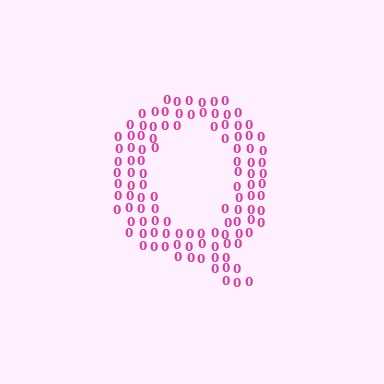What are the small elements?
The small elements are digit 0's.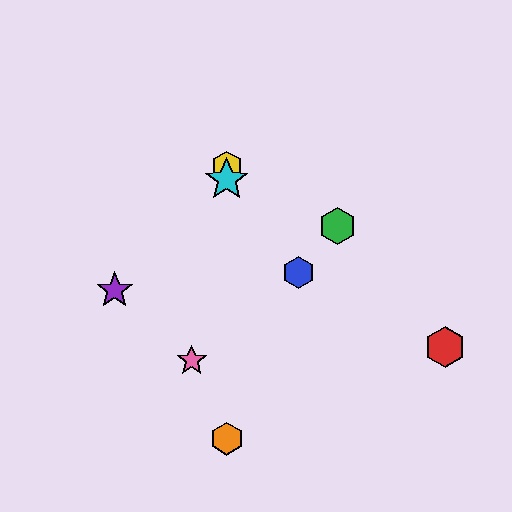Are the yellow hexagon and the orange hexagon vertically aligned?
Yes, both are at x≈227.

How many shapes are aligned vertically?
3 shapes (the yellow hexagon, the orange hexagon, the cyan star) are aligned vertically.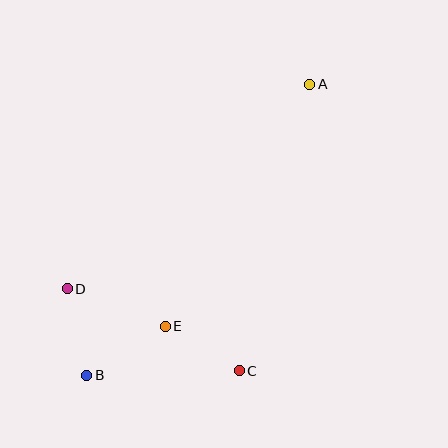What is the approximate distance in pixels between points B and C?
The distance between B and C is approximately 152 pixels.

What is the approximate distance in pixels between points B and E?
The distance between B and E is approximately 92 pixels.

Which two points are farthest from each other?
Points A and B are farthest from each other.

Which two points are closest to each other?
Points C and E are closest to each other.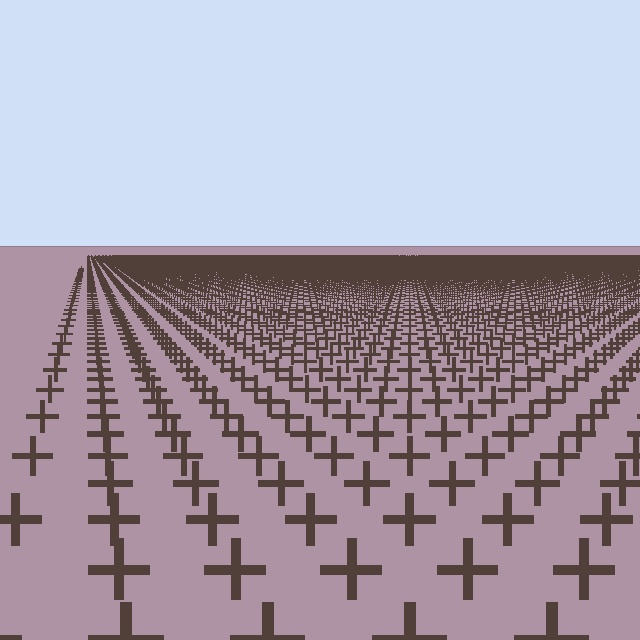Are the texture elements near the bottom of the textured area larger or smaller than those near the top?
Larger. Near the bottom, elements are closer to the viewer and appear at a bigger on-screen size.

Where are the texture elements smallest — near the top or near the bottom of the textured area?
Near the top.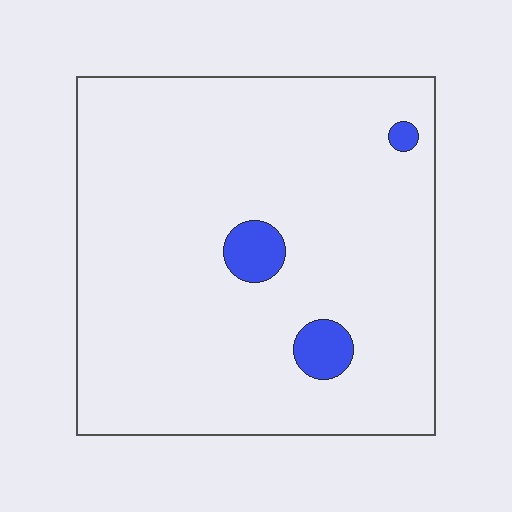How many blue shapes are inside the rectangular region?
3.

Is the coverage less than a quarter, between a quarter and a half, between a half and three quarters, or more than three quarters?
Less than a quarter.